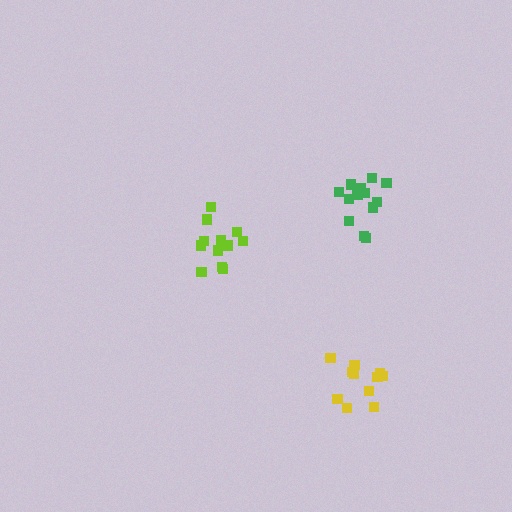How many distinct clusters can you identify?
There are 3 distinct clusters.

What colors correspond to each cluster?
The clusters are colored: green, yellow, lime.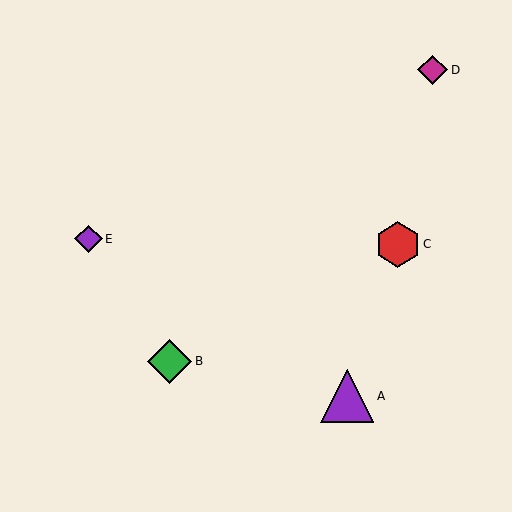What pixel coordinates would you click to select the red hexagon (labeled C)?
Click at (398, 244) to select the red hexagon C.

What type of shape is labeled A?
Shape A is a purple triangle.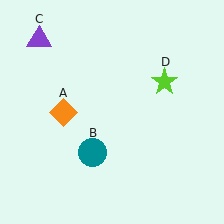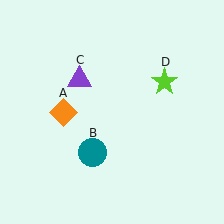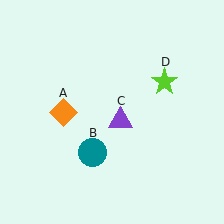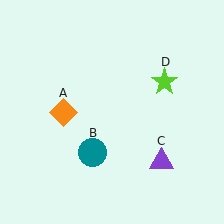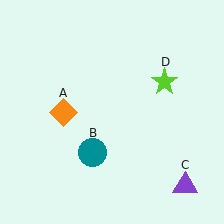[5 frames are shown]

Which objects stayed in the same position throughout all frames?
Orange diamond (object A) and teal circle (object B) and lime star (object D) remained stationary.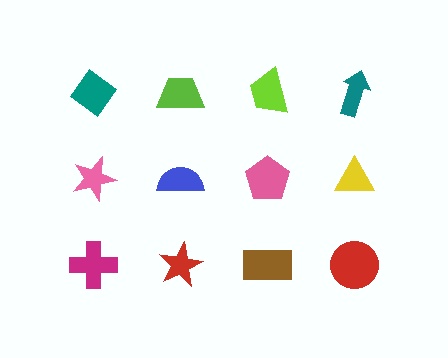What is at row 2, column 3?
A pink pentagon.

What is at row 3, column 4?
A red circle.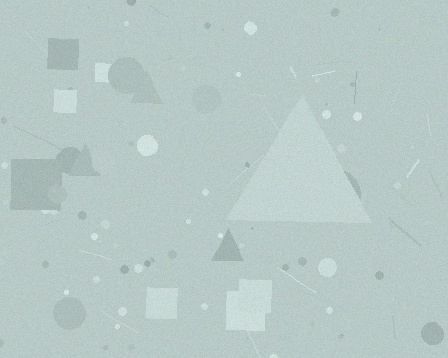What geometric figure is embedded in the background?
A triangle is embedded in the background.